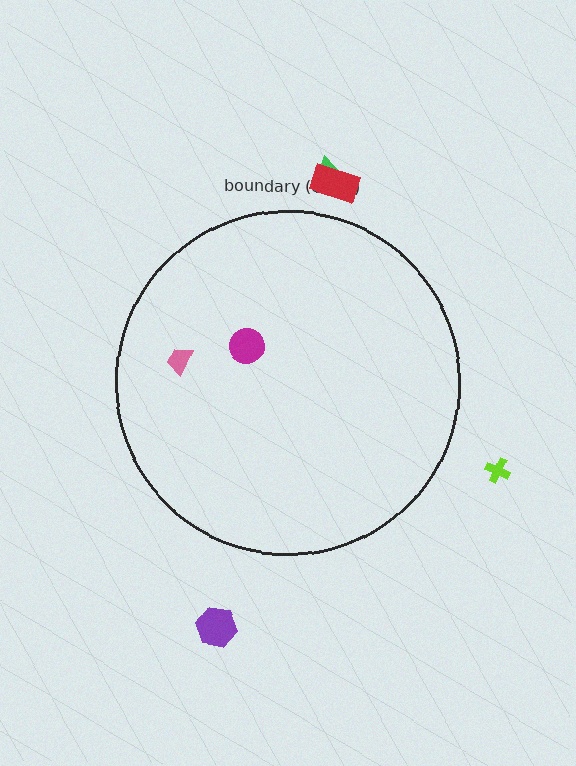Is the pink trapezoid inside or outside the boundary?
Inside.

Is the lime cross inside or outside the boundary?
Outside.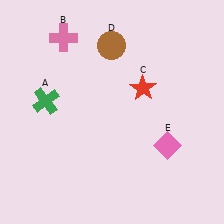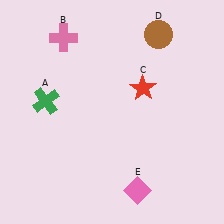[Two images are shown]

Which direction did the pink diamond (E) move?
The pink diamond (E) moved down.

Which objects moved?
The objects that moved are: the brown circle (D), the pink diamond (E).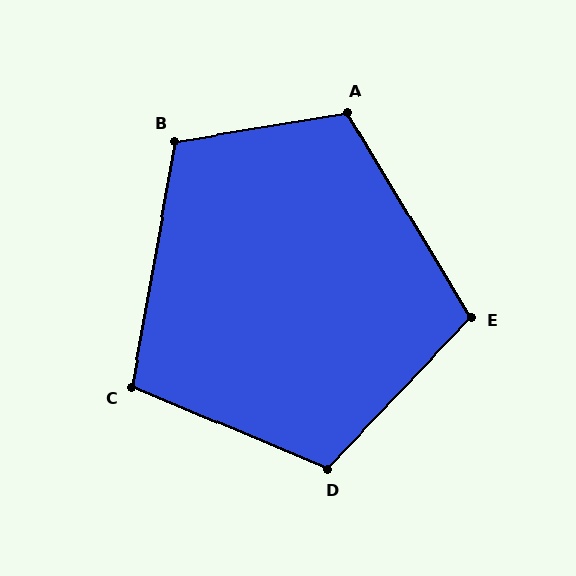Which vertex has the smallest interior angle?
C, at approximately 103 degrees.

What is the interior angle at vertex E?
Approximately 106 degrees (obtuse).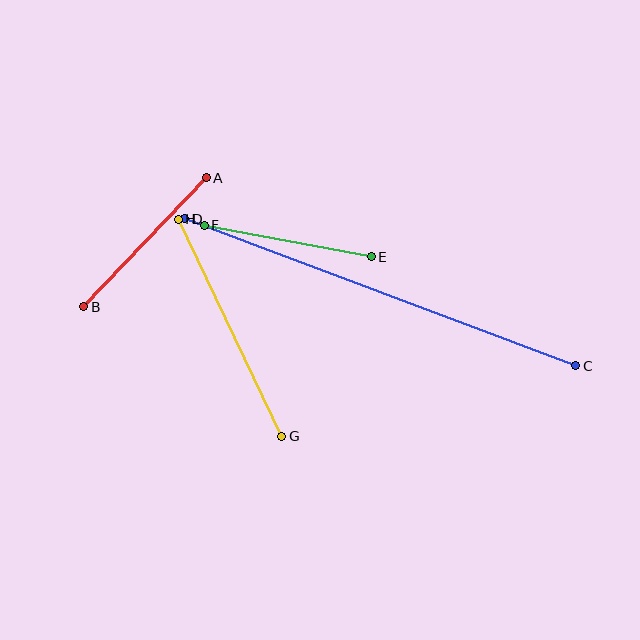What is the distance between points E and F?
The distance is approximately 170 pixels.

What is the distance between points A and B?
The distance is approximately 178 pixels.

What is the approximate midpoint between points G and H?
The midpoint is at approximately (230, 328) pixels.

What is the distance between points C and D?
The distance is approximately 418 pixels.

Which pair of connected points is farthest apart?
Points C and D are farthest apart.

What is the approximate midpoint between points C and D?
The midpoint is at approximately (380, 292) pixels.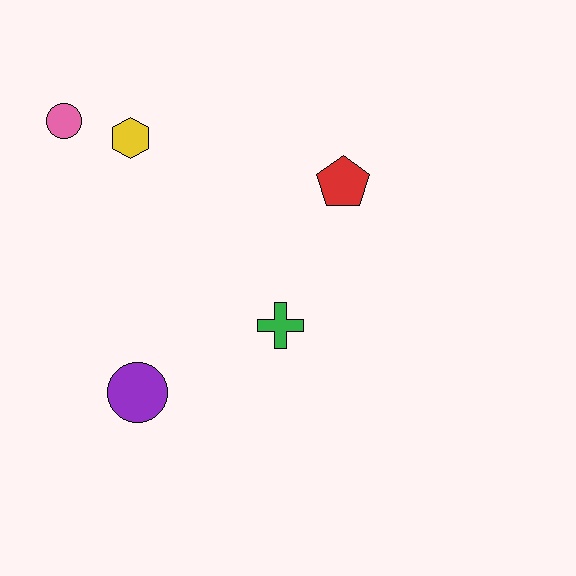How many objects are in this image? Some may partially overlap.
There are 5 objects.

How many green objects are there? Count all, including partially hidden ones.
There is 1 green object.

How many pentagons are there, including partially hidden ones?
There is 1 pentagon.